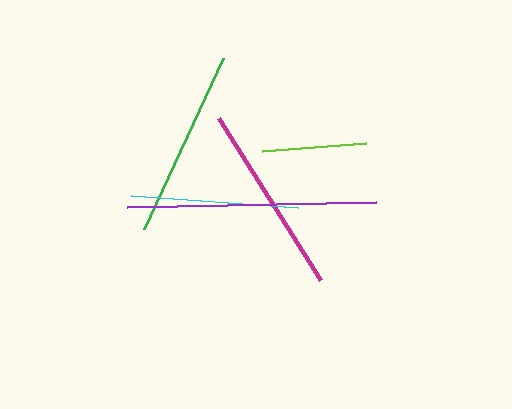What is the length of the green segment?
The green segment is approximately 188 pixels long.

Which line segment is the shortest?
The lime line is the shortest at approximately 105 pixels.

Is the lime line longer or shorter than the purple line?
The purple line is longer than the lime line.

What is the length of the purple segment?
The purple segment is approximately 249 pixels long.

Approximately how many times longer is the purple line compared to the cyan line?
The purple line is approximately 1.5 times the length of the cyan line.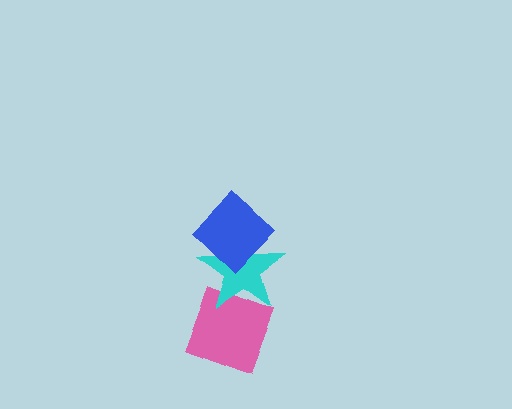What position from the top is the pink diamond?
The pink diamond is 3rd from the top.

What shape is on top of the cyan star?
The blue diamond is on top of the cyan star.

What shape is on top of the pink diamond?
The cyan star is on top of the pink diamond.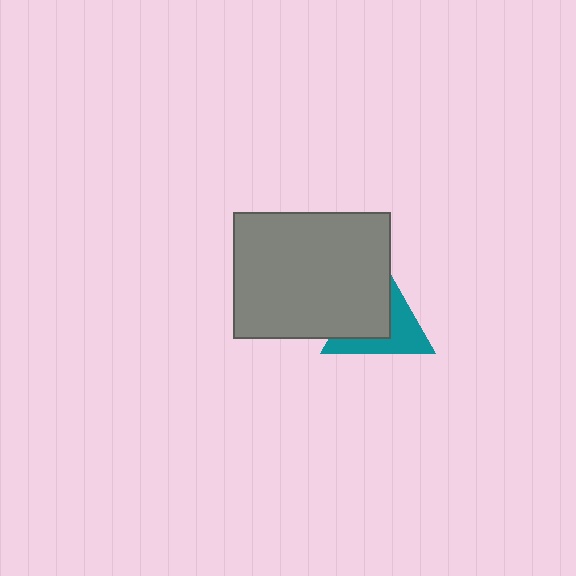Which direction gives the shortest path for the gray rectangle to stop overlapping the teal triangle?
Moving toward the upper-left gives the shortest separation.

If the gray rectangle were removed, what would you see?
You would see the complete teal triangle.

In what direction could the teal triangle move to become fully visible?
The teal triangle could move toward the lower-right. That would shift it out from behind the gray rectangle entirely.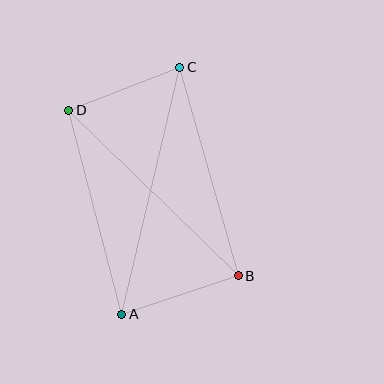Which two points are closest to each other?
Points C and D are closest to each other.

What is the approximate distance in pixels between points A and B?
The distance between A and B is approximately 123 pixels.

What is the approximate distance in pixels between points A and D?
The distance between A and D is approximately 211 pixels.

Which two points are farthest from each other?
Points A and C are farthest from each other.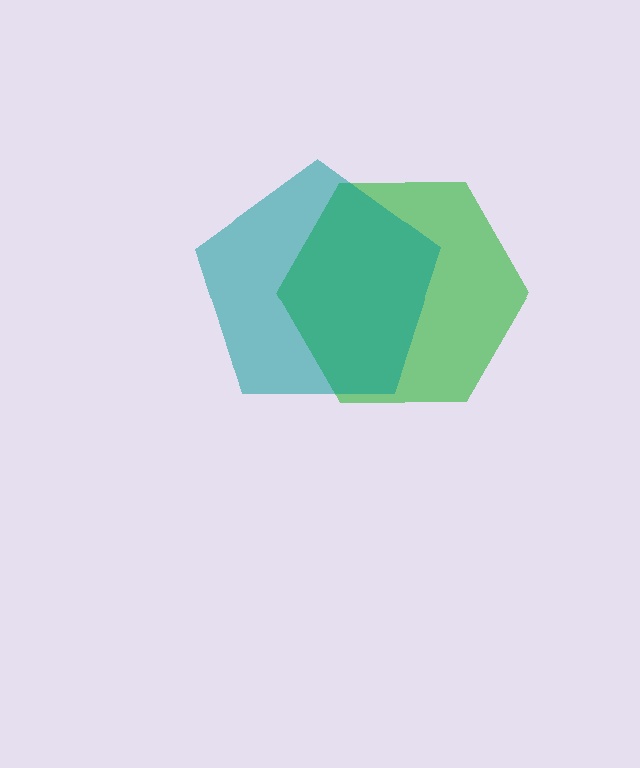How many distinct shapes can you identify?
There are 2 distinct shapes: a green hexagon, a teal pentagon.